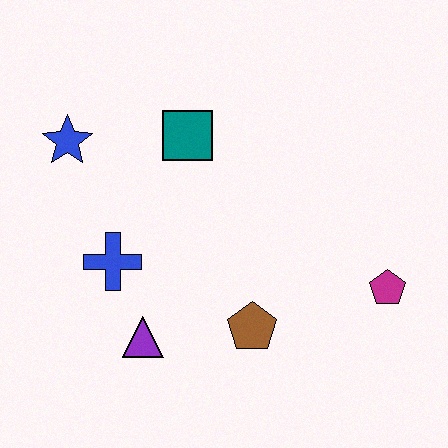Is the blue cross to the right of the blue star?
Yes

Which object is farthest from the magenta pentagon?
The blue star is farthest from the magenta pentagon.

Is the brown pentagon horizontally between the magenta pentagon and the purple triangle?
Yes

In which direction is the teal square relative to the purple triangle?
The teal square is above the purple triangle.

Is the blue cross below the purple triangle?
No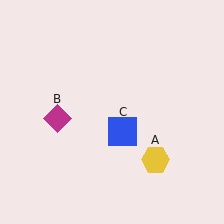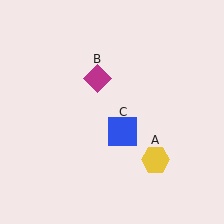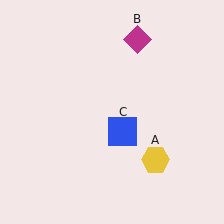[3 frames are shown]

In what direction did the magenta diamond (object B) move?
The magenta diamond (object B) moved up and to the right.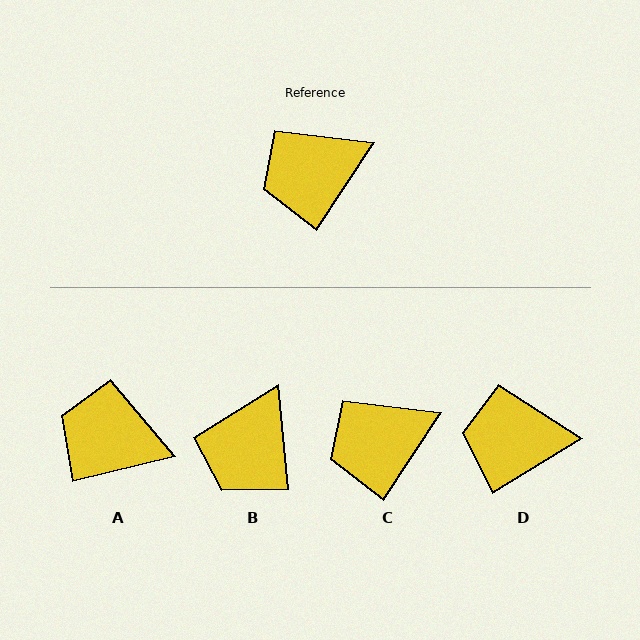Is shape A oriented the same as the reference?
No, it is off by about 43 degrees.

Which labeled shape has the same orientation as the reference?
C.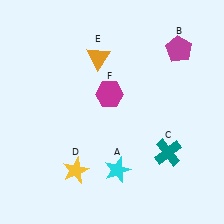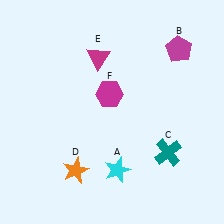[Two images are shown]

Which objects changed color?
D changed from yellow to orange. E changed from orange to magenta.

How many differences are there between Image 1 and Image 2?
There are 2 differences between the two images.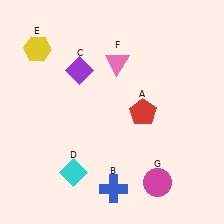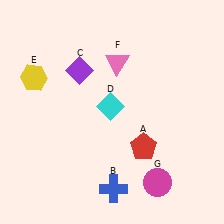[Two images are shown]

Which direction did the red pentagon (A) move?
The red pentagon (A) moved down.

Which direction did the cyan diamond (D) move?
The cyan diamond (D) moved up.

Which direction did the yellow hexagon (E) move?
The yellow hexagon (E) moved down.